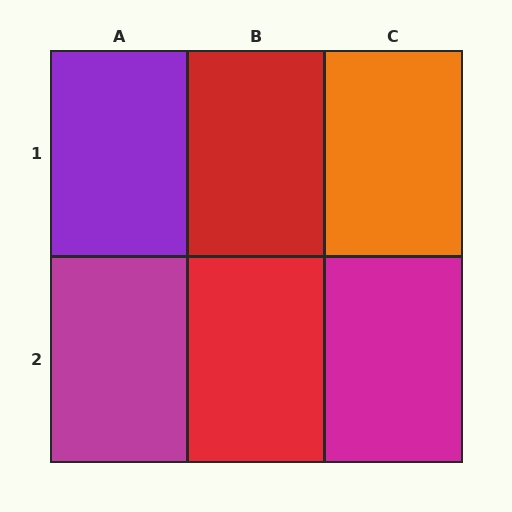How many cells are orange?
1 cell is orange.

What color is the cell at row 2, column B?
Red.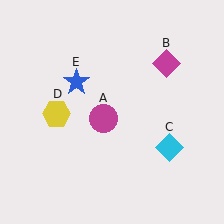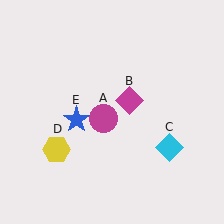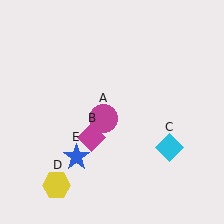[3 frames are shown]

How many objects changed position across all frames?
3 objects changed position: magenta diamond (object B), yellow hexagon (object D), blue star (object E).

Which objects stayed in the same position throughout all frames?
Magenta circle (object A) and cyan diamond (object C) remained stationary.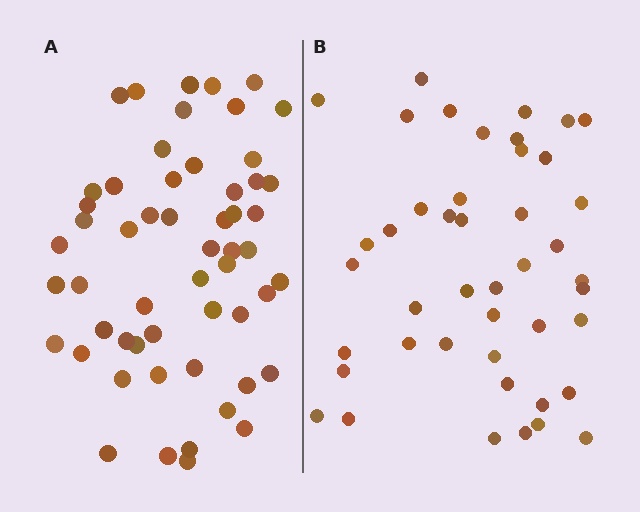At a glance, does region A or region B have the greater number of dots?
Region A (the left region) has more dots.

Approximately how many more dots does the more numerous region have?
Region A has roughly 12 or so more dots than region B.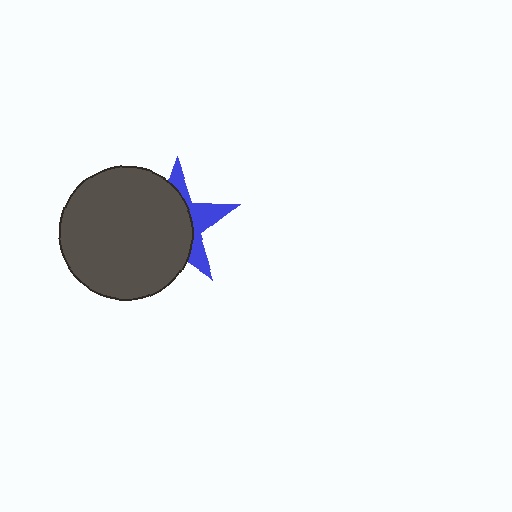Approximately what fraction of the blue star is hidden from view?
Roughly 66% of the blue star is hidden behind the dark gray circle.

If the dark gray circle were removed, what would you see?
You would see the complete blue star.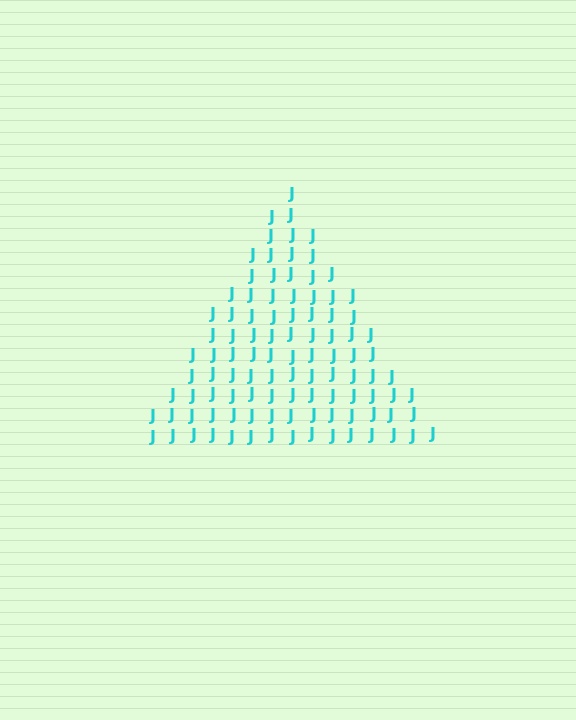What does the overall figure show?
The overall figure shows a triangle.